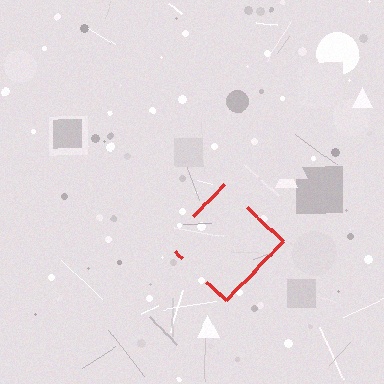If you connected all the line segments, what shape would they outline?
They would outline a diamond.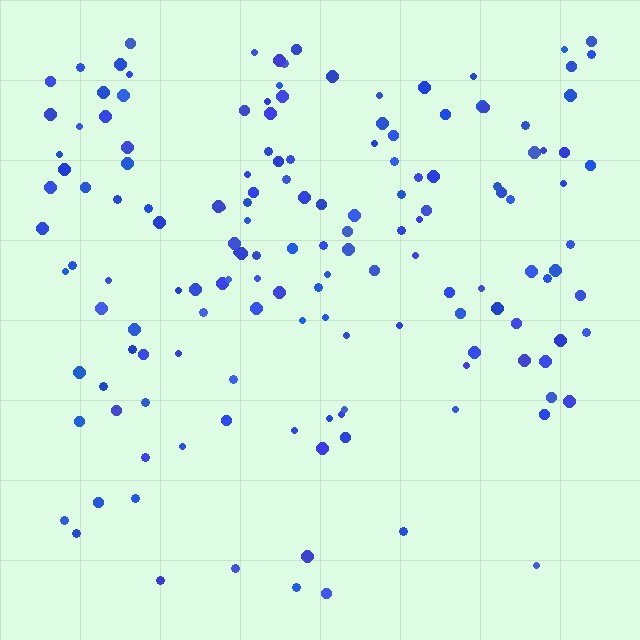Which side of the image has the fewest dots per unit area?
The bottom.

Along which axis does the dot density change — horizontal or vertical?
Vertical.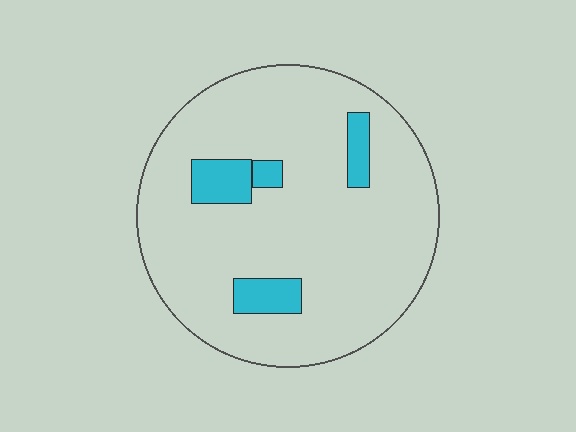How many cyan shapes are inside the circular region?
4.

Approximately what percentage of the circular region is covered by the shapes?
Approximately 10%.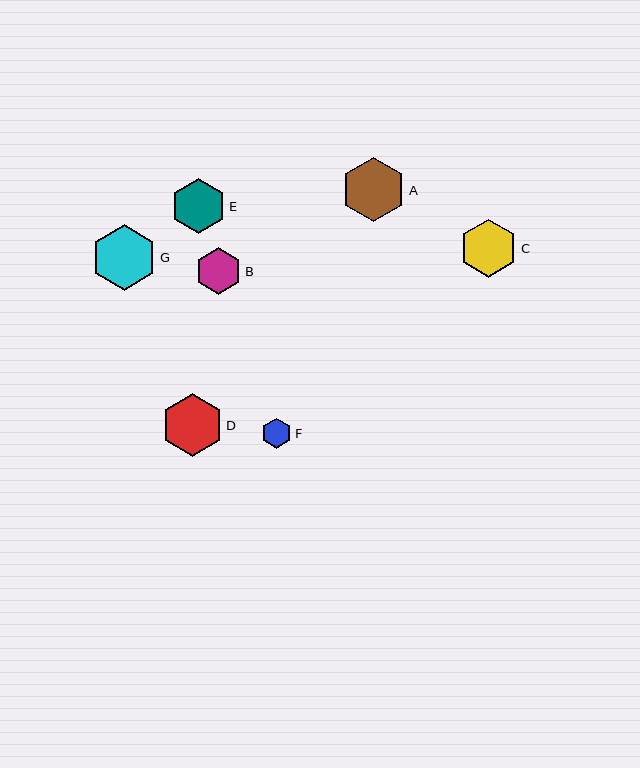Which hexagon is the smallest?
Hexagon F is the smallest with a size of approximately 30 pixels.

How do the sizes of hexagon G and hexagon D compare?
Hexagon G and hexagon D are approximately the same size.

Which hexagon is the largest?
Hexagon G is the largest with a size of approximately 65 pixels.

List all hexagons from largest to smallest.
From largest to smallest: G, A, D, C, E, B, F.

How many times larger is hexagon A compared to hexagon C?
Hexagon A is approximately 1.1 times the size of hexagon C.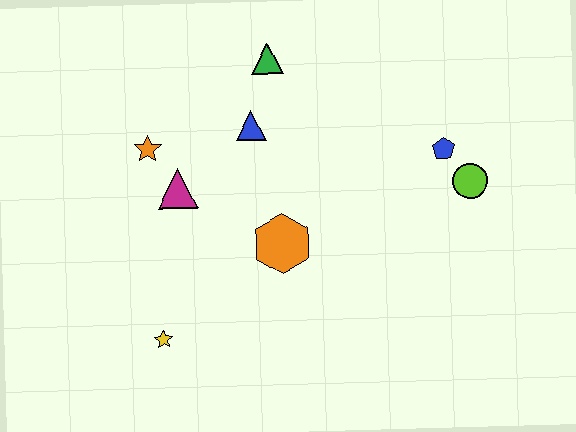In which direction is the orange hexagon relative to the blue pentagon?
The orange hexagon is to the left of the blue pentagon.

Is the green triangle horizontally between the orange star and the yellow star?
No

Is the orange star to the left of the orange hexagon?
Yes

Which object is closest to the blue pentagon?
The lime circle is closest to the blue pentagon.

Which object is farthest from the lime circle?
The yellow star is farthest from the lime circle.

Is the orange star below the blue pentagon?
No